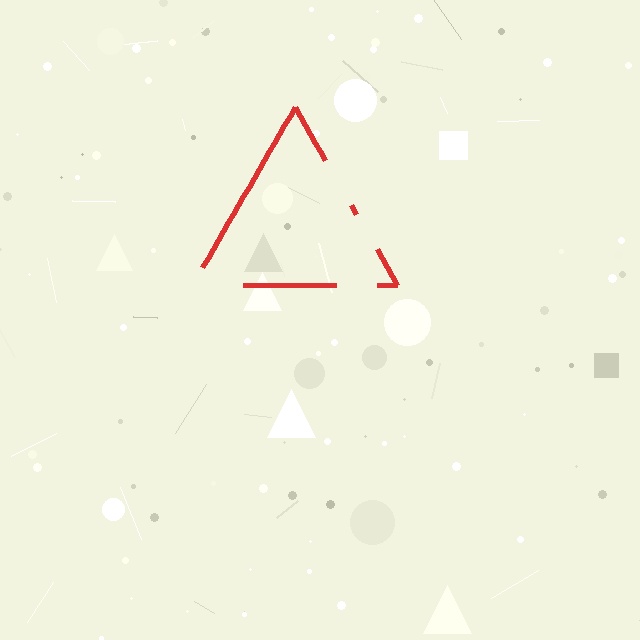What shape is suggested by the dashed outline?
The dashed outline suggests a triangle.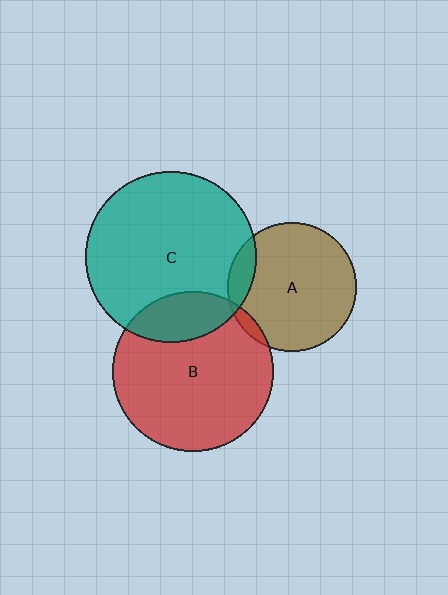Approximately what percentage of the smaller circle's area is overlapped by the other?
Approximately 10%.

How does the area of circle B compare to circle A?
Approximately 1.5 times.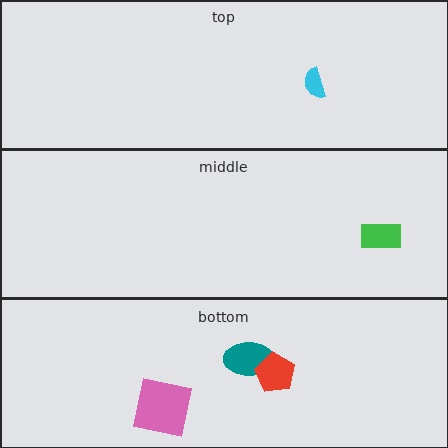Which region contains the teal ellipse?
The bottom region.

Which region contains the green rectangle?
The middle region.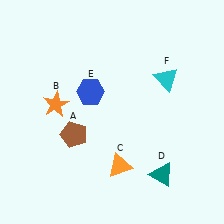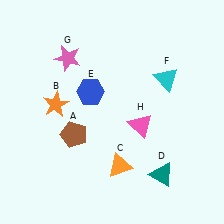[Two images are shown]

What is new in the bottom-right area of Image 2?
A pink triangle (H) was added in the bottom-right area of Image 2.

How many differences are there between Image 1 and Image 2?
There are 2 differences between the two images.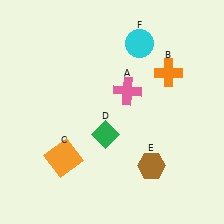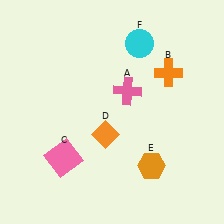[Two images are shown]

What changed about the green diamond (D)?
In Image 1, D is green. In Image 2, it changed to orange.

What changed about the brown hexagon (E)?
In Image 1, E is brown. In Image 2, it changed to orange.